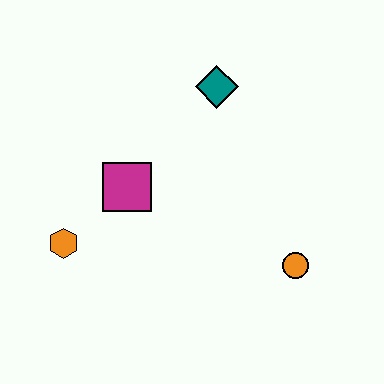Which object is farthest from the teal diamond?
The orange hexagon is farthest from the teal diamond.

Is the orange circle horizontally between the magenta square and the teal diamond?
No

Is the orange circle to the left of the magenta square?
No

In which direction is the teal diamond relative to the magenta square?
The teal diamond is above the magenta square.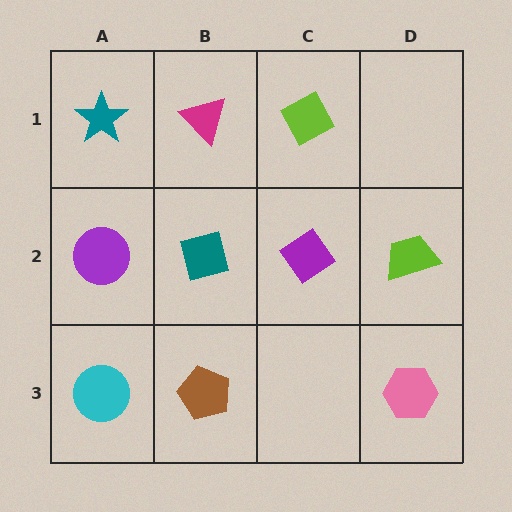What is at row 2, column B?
A teal square.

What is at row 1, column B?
A magenta triangle.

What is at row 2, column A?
A purple circle.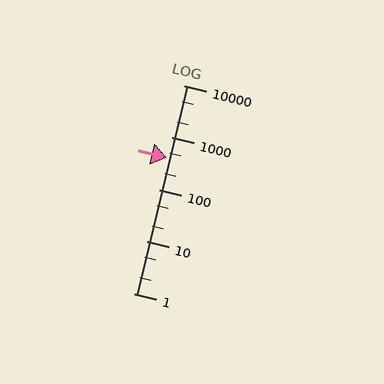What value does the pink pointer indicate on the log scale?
The pointer indicates approximately 400.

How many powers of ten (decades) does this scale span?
The scale spans 4 decades, from 1 to 10000.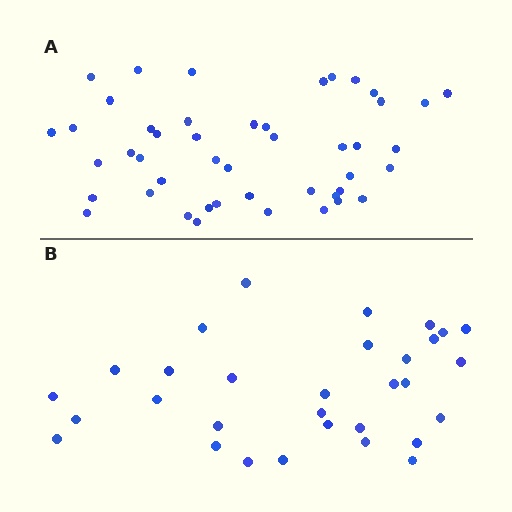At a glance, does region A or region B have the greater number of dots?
Region A (the top region) has more dots.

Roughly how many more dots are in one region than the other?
Region A has approximately 15 more dots than region B.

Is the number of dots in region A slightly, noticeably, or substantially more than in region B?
Region A has substantially more. The ratio is roughly 1.5 to 1.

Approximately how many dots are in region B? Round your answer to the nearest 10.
About 30 dots. (The exact count is 31, which rounds to 30.)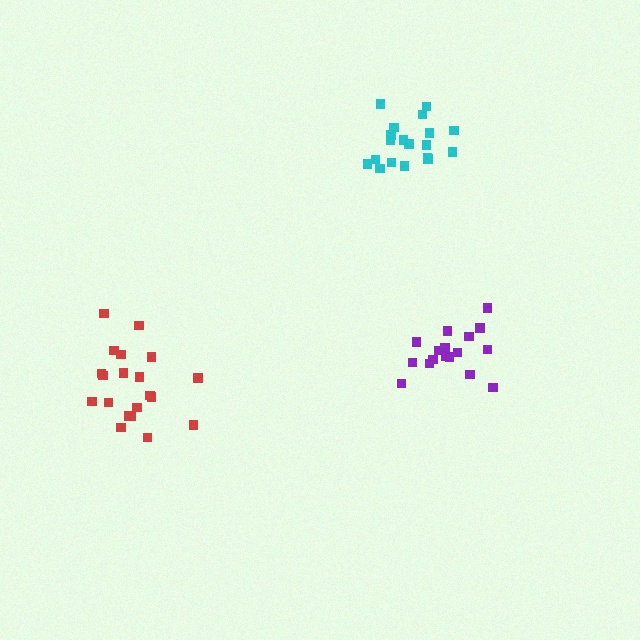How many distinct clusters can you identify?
There are 3 distinct clusters.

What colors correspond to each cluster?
The clusters are colored: purple, red, cyan.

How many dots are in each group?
Group 1: 17 dots, Group 2: 20 dots, Group 3: 20 dots (57 total).